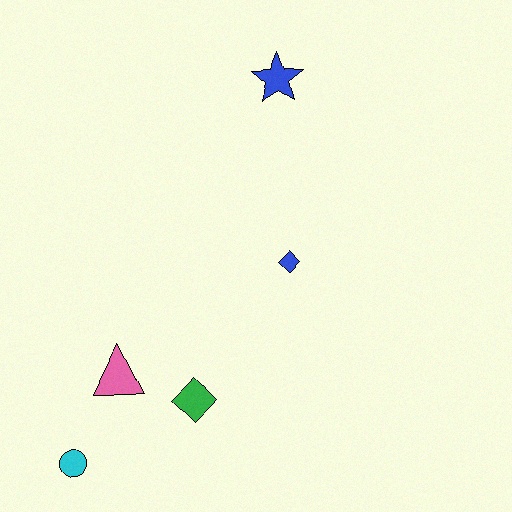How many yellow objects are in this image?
There are no yellow objects.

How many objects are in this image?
There are 5 objects.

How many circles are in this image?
There is 1 circle.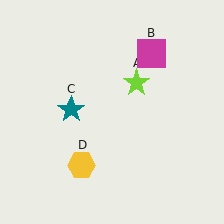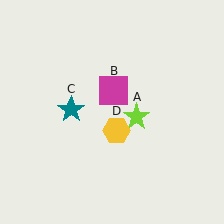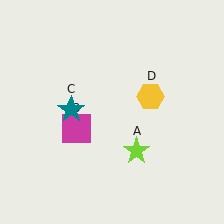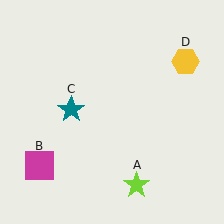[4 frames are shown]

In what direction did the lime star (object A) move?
The lime star (object A) moved down.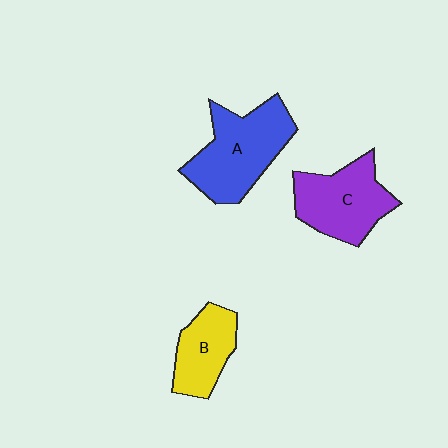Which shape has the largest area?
Shape A (blue).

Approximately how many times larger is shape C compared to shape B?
Approximately 1.4 times.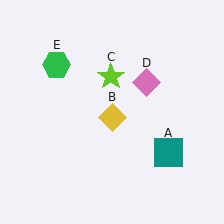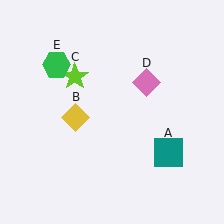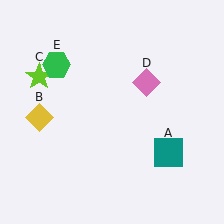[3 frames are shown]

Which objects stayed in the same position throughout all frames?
Teal square (object A) and pink diamond (object D) and green hexagon (object E) remained stationary.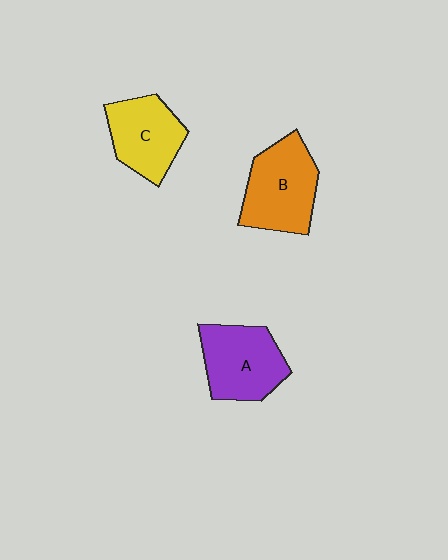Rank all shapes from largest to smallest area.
From largest to smallest: B (orange), A (purple), C (yellow).